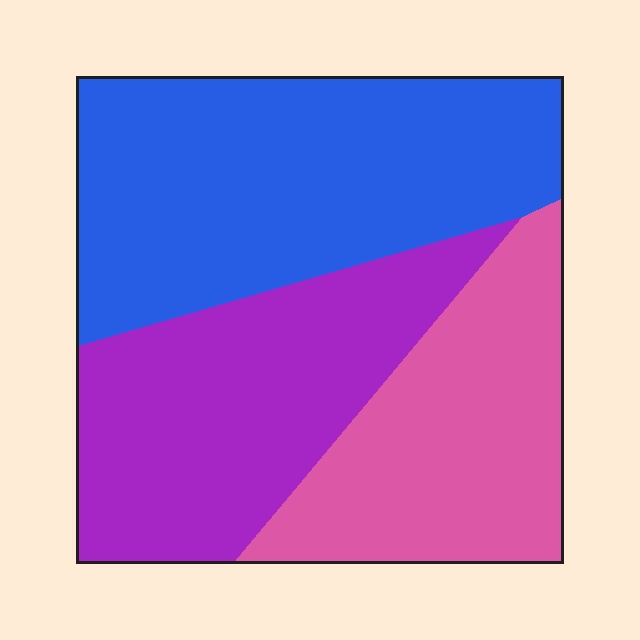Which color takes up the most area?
Blue, at roughly 40%.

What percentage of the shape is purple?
Purple covers around 30% of the shape.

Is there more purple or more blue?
Blue.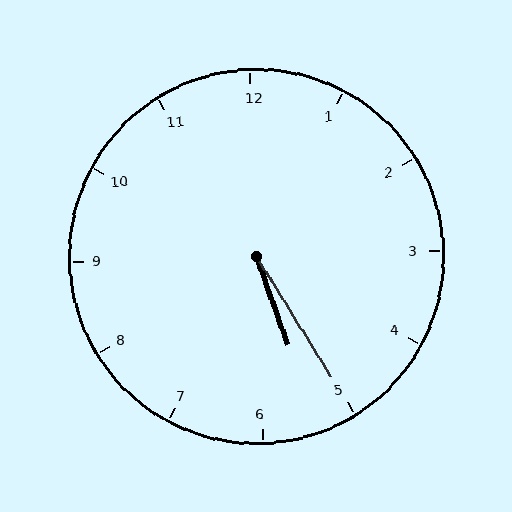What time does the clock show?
5:25.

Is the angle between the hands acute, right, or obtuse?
It is acute.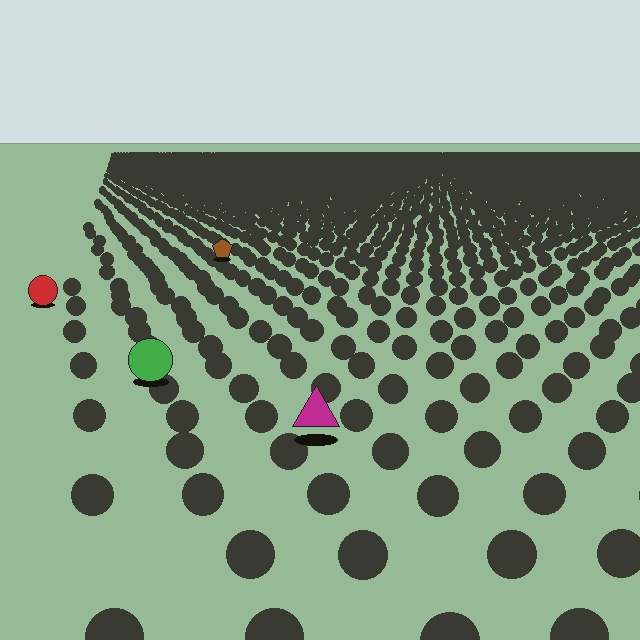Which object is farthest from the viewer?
The brown pentagon is farthest from the viewer. It appears smaller and the ground texture around it is denser.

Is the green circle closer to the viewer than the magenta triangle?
No. The magenta triangle is closer — you can tell from the texture gradient: the ground texture is coarser near it.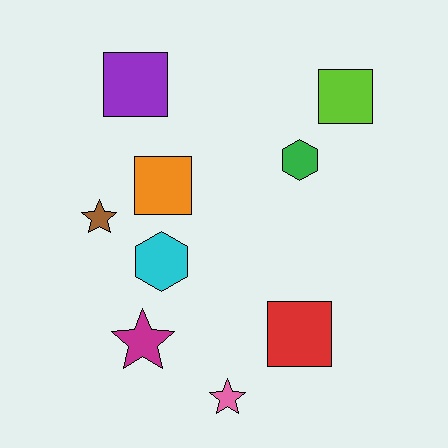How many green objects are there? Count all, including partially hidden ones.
There is 1 green object.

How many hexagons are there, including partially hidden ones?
There are 2 hexagons.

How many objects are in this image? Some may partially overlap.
There are 9 objects.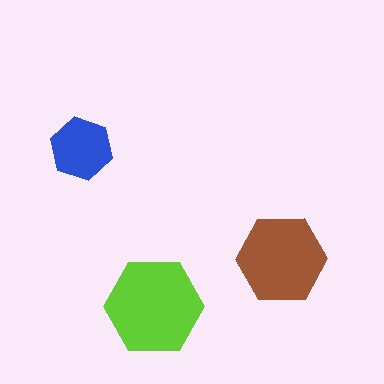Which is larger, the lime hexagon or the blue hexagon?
The lime one.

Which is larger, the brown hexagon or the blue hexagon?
The brown one.